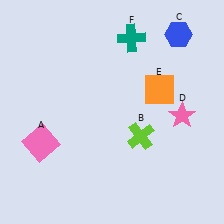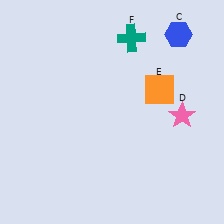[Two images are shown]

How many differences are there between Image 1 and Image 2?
There are 2 differences between the two images.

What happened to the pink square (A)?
The pink square (A) was removed in Image 2. It was in the bottom-left area of Image 1.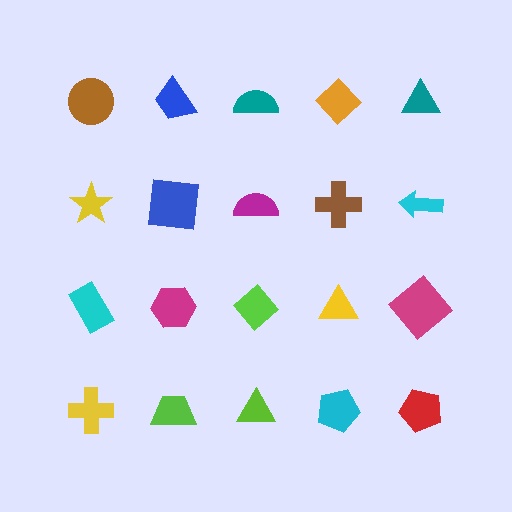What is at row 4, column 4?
A cyan pentagon.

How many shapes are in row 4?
5 shapes.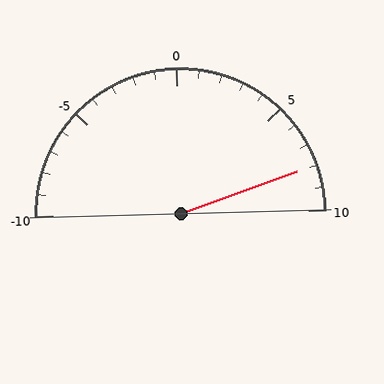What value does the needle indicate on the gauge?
The needle indicates approximately 8.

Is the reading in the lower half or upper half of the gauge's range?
The reading is in the upper half of the range (-10 to 10).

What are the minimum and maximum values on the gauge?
The gauge ranges from -10 to 10.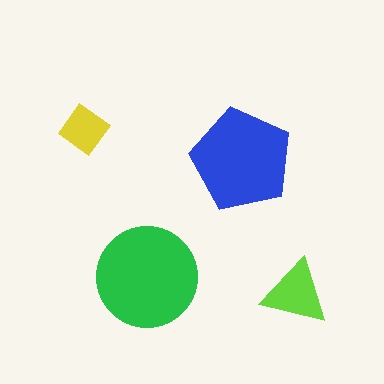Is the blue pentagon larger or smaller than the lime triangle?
Larger.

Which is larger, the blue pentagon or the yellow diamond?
The blue pentagon.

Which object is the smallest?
The yellow diamond.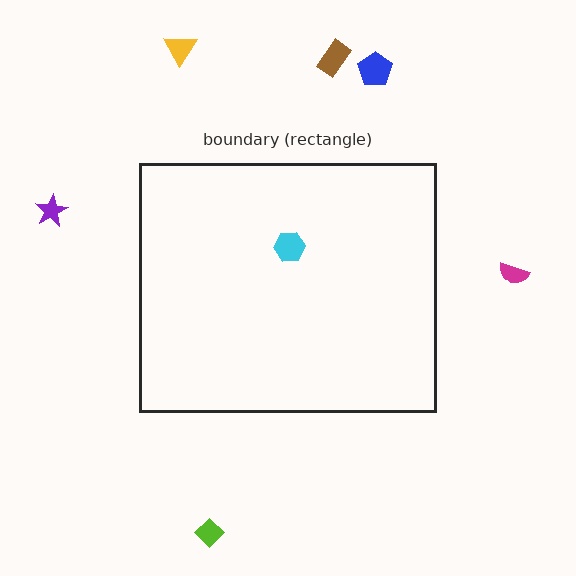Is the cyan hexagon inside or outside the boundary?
Inside.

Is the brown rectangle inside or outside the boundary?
Outside.